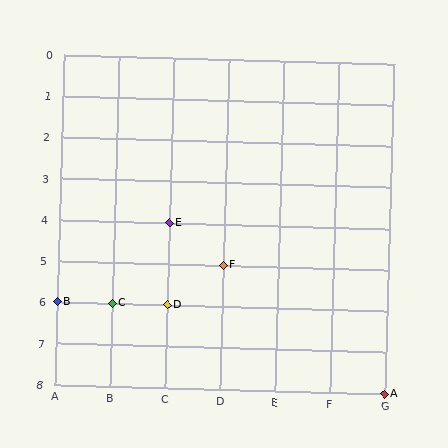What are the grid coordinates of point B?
Point B is at grid coordinates (A, 6).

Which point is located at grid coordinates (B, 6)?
Point C is at (B, 6).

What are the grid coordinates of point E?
Point E is at grid coordinates (C, 4).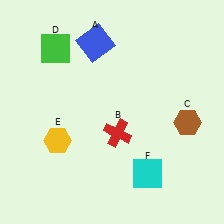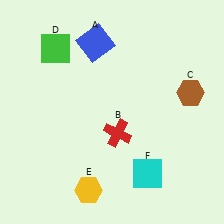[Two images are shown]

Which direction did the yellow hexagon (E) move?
The yellow hexagon (E) moved down.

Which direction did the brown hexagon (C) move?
The brown hexagon (C) moved up.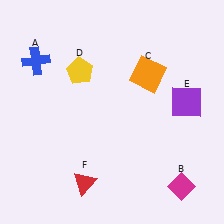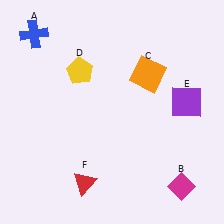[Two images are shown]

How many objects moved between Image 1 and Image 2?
1 object moved between the two images.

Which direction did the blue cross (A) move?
The blue cross (A) moved up.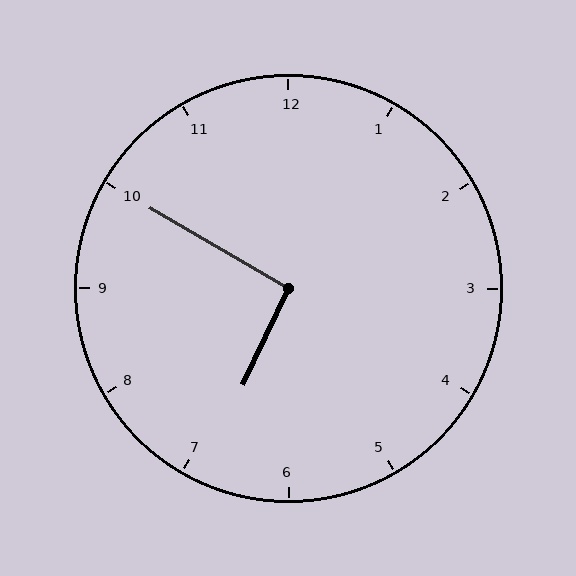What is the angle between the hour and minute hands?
Approximately 95 degrees.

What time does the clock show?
6:50.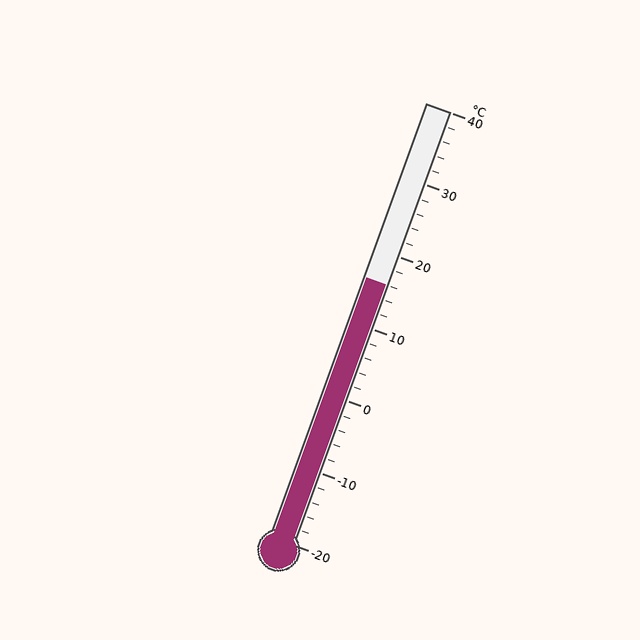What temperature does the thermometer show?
The thermometer shows approximately 16°C.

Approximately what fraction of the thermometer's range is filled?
The thermometer is filled to approximately 60% of its range.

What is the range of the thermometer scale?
The thermometer scale ranges from -20°C to 40°C.